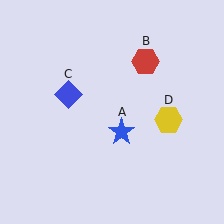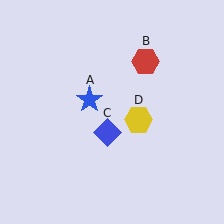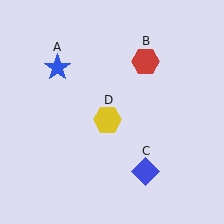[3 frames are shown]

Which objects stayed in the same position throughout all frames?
Red hexagon (object B) remained stationary.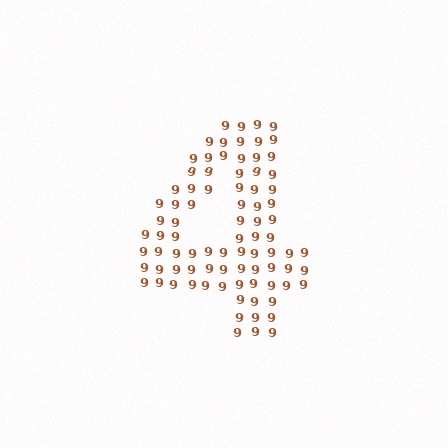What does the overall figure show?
The overall figure shows the digit 4.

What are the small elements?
The small elements are digit 9's.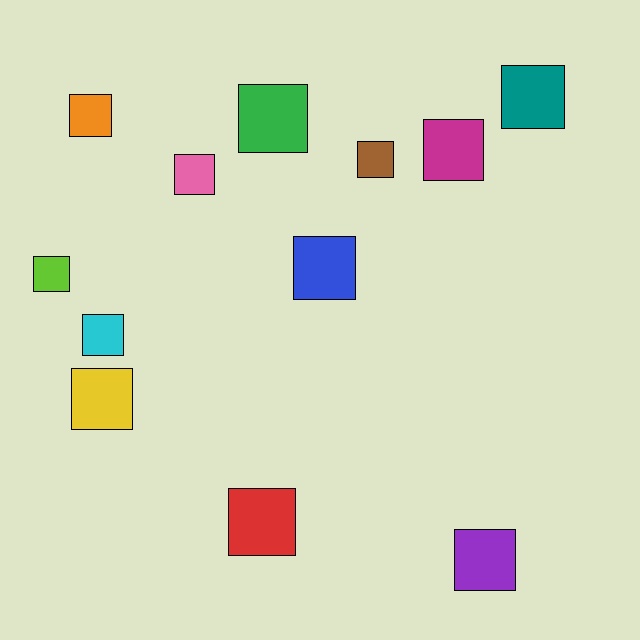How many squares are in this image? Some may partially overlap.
There are 12 squares.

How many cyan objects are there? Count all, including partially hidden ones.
There is 1 cyan object.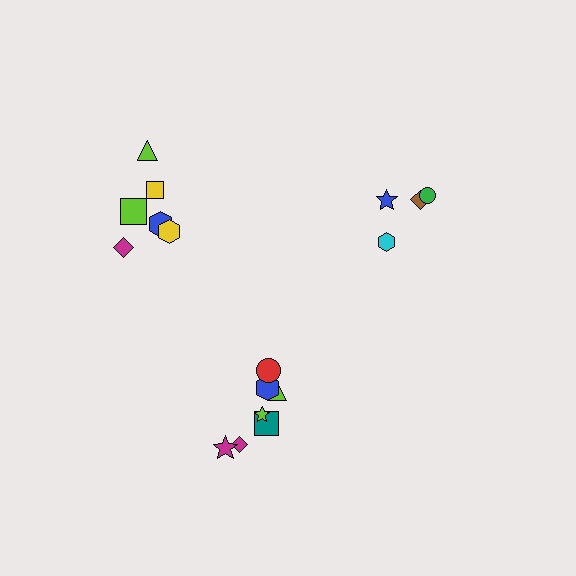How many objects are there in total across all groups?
There are 17 objects.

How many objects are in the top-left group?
There are 6 objects.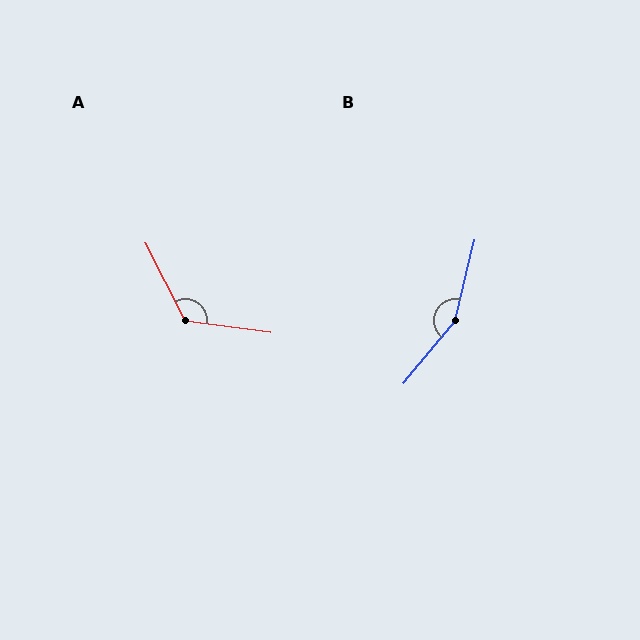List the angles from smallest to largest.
A (125°), B (154°).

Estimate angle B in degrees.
Approximately 154 degrees.